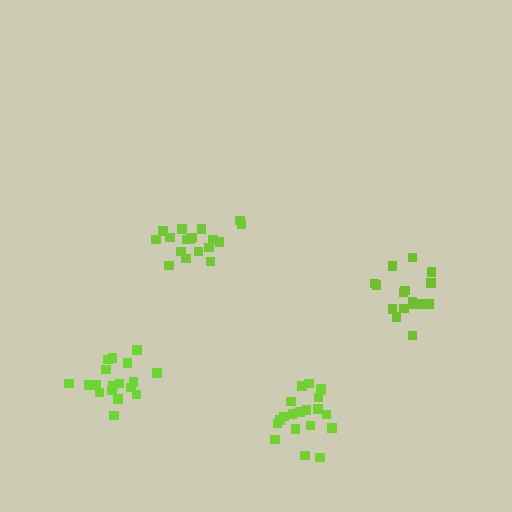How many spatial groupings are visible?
There are 4 spatial groupings.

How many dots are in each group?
Group 1: 16 dots, Group 2: 18 dots, Group 3: 18 dots, Group 4: 20 dots (72 total).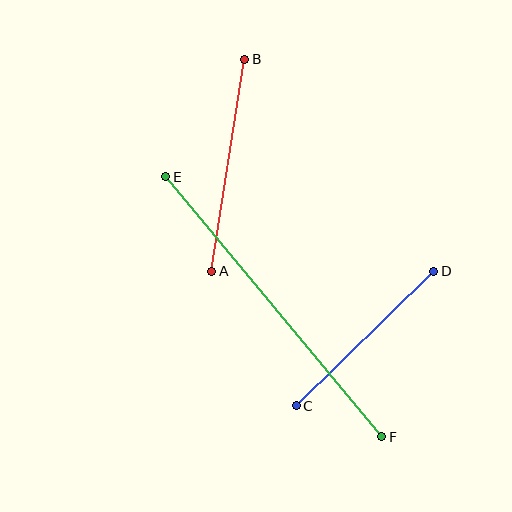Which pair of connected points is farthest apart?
Points E and F are farthest apart.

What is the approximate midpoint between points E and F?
The midpoint is at approximately (274, 307) pixels.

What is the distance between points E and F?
The distance is approximately 338 pixels.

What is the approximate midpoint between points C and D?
The midpoint is at approximately (365, 338) pixels.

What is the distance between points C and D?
The distance is approximately 192 pixels.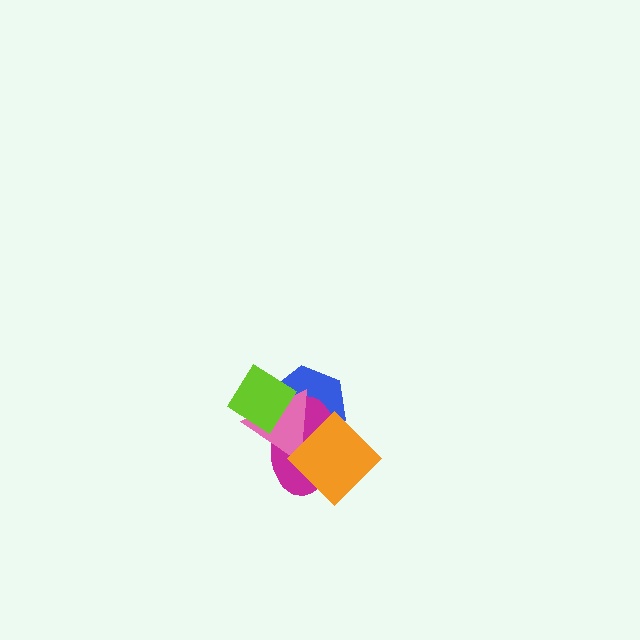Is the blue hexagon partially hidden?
Yes, it is partially covered by another shape.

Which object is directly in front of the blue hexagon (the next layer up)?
The magenta ellipse is directly in front of the blue hexagon.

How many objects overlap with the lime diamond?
3 objects overlap with the lime diamond.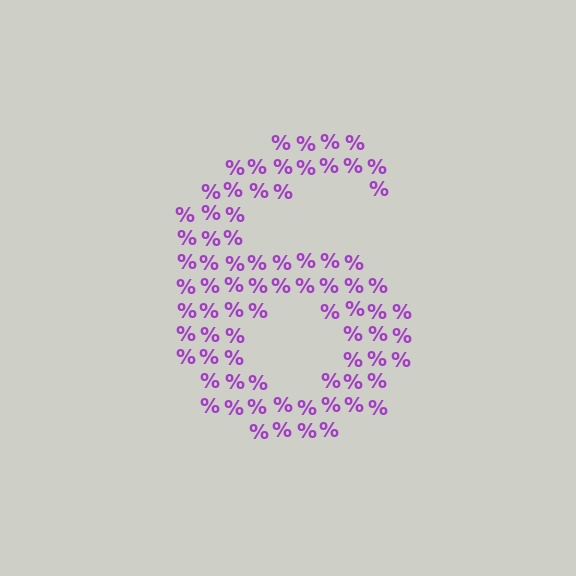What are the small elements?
The small elements are percent signs.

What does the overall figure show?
The overall figure shows the digit 6.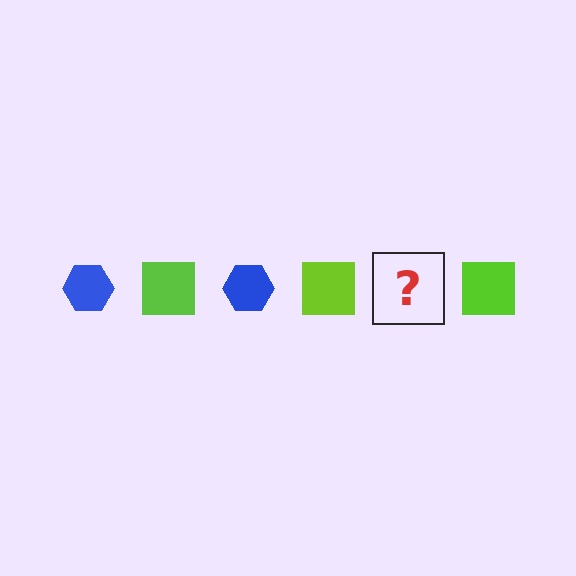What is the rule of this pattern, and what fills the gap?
The rule is that the pattern alternates between blue hexagon and lime square. The gap should be filled with a blue hexagon.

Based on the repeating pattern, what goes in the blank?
The blank should be a blue hexagon.